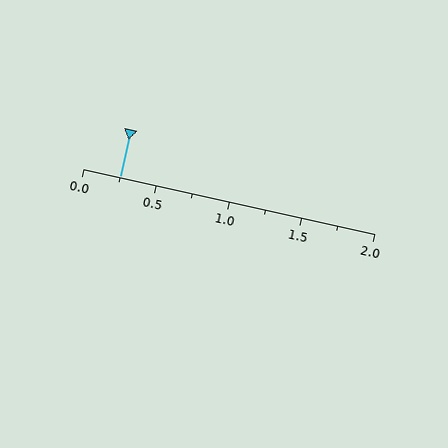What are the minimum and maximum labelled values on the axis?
The axis runs from 0.0 to 2.0.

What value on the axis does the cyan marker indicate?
The marker indicates approximately 0.25.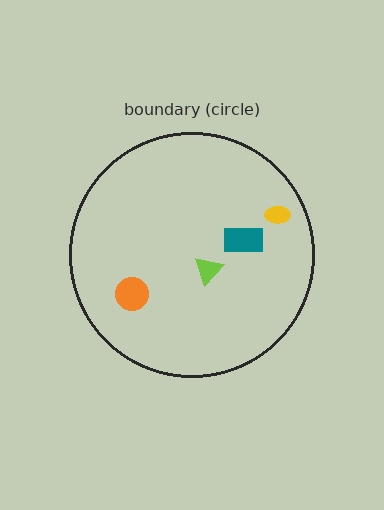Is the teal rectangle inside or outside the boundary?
Inside.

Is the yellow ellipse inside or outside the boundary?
Inside.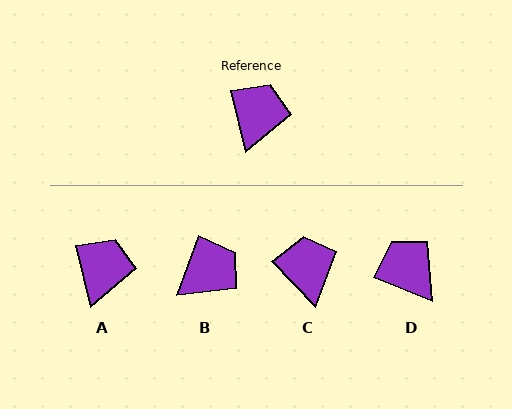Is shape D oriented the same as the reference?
No, it is off by about 55 degrees.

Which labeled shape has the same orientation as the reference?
A.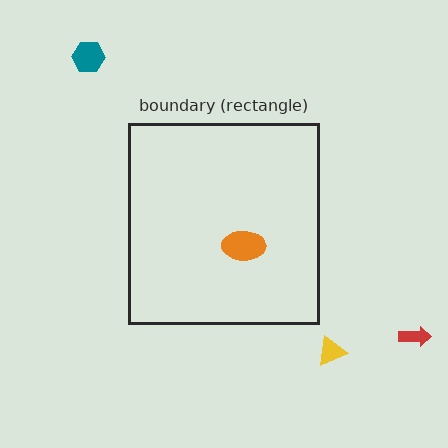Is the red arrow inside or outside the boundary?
Outside.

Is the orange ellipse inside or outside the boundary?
Inside.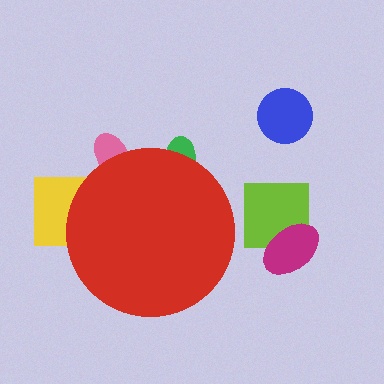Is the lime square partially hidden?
No, the lime square is fully visible.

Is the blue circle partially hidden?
No, the blue circle is fully visible.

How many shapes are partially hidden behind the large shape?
3 shapes are partially hidden.